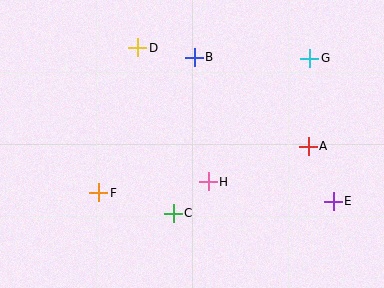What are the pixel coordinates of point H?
Point H is at (208, 182).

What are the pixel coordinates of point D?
Point D is at (138, 48).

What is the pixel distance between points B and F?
The distance between B and F is 166 pixels.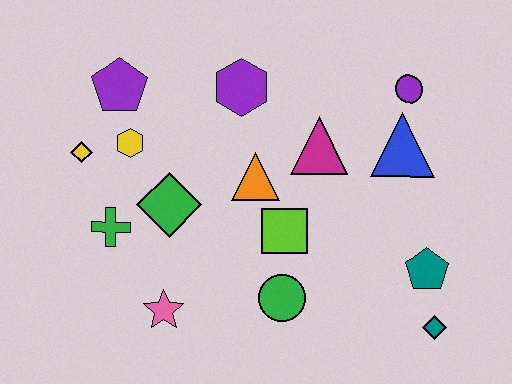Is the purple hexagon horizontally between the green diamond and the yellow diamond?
No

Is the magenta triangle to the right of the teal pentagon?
No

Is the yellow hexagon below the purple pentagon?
Yes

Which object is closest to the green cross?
The green diamond is closest to the green cross.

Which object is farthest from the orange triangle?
The teal diamond is farthest from the orange triangle.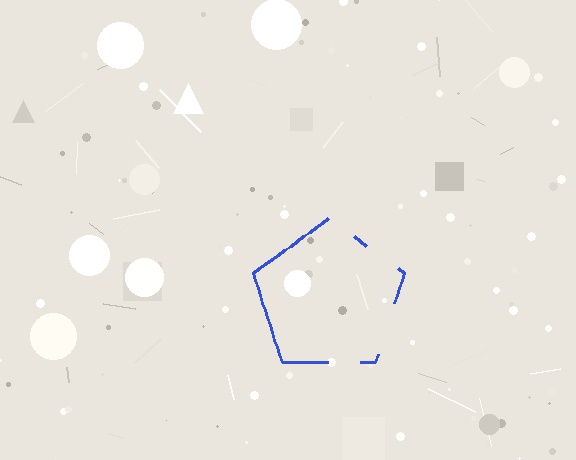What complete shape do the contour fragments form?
The contour fragments form a pentagon.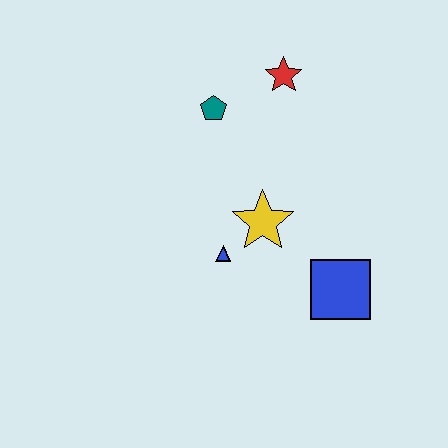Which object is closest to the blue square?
The yellow star is closest to the blue square.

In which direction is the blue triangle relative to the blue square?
The blue triangle is to the left of the blue square.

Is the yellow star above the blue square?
Yes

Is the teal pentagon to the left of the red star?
Yes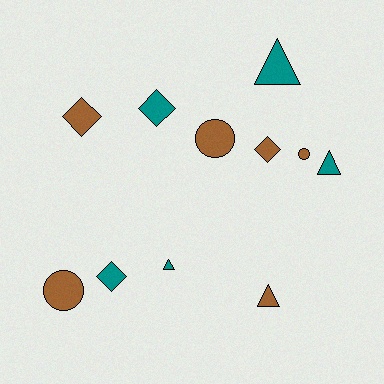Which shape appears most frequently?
Triangle, with 4 objects.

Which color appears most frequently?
Brown, with 6 objects.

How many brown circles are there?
There are 3 brown circles.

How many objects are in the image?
There are 11 objects.